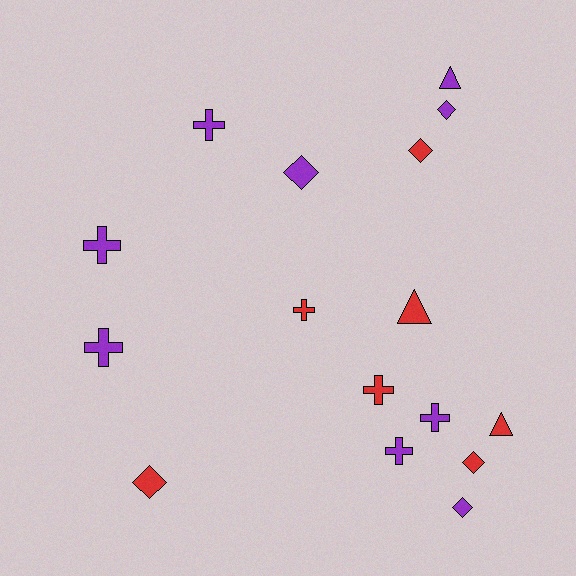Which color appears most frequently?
Purple, with 9 objects.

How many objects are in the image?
There are 16 objects.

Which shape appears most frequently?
Cross, with 7 objects.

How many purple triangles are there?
There is 1 purple triangle.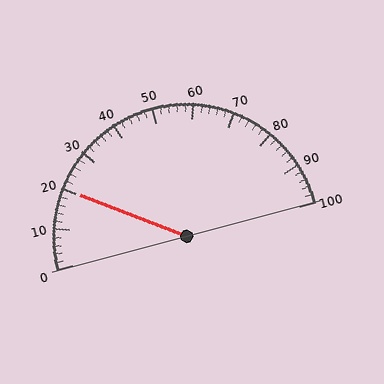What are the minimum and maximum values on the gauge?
The gauge ranges from 0 to 100.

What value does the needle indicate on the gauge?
The needle indicates approximately 20.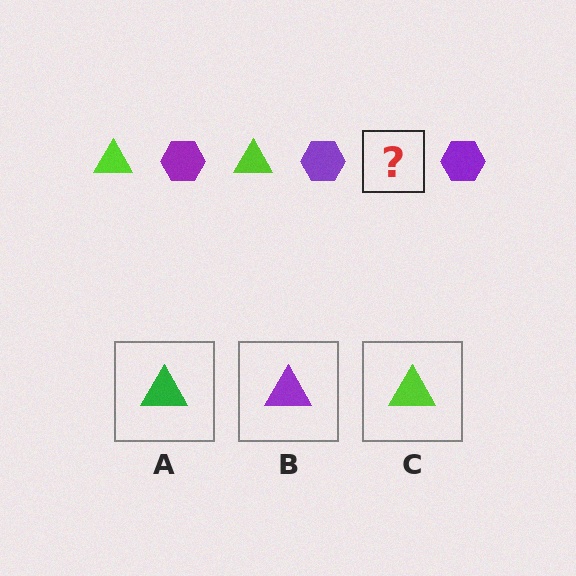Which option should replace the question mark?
Option C.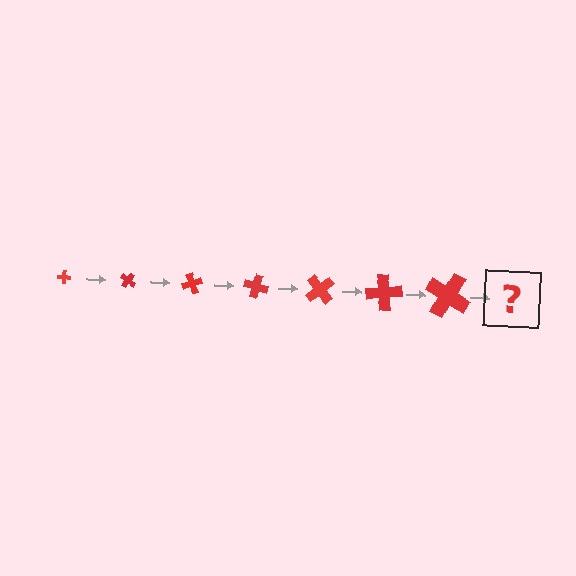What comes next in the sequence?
The next element should be a cross, larger than the previous one and rotated 245 degrees from the start.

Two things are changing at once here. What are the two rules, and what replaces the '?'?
The two rules are that the cross grows larger each step and it rotates 35 degrees each step. The '?' should be a cross, larger than the previous one and rotated 245 degrees from the start.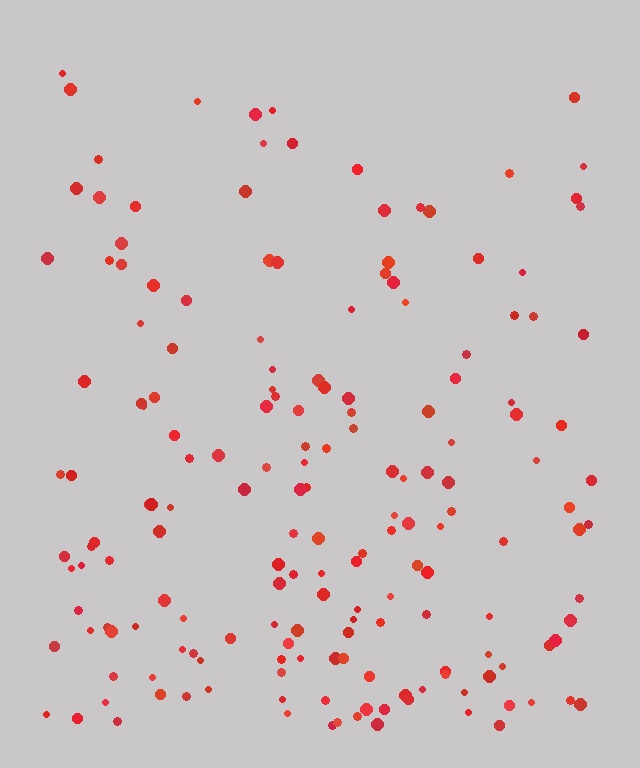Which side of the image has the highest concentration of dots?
The bottom.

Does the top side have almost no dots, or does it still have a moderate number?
Still a moderate number, just noticeably fewer than the bottom.